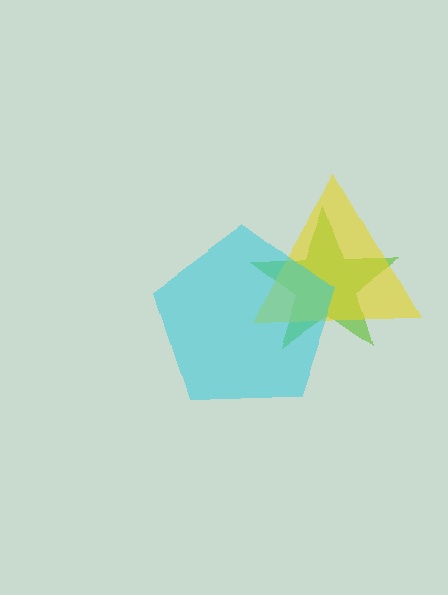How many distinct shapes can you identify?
There are 3 distinct shapes: a lime star, a yellow triangle, a cyan pentagon.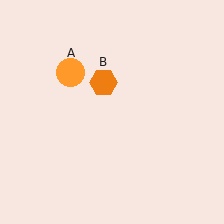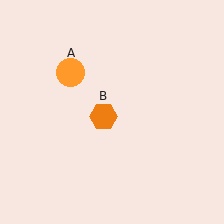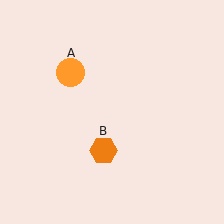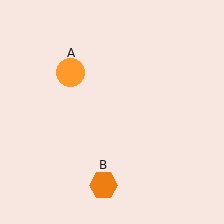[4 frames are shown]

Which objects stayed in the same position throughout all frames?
Orange circle (object A) remained stationary.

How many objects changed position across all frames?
1 object changed position: orange hexagon (object B).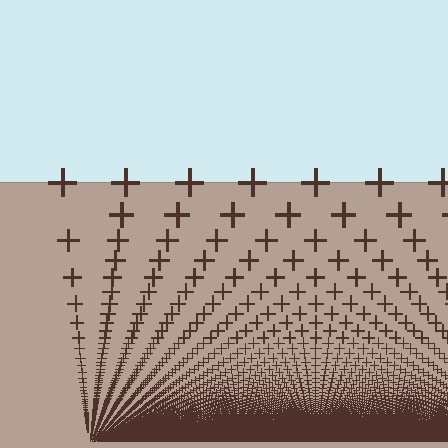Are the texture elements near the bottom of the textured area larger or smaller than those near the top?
Smaller. The gradient is inverted — elements near the bottom are smaller and denser.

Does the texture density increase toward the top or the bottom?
Density increases toward the bottom.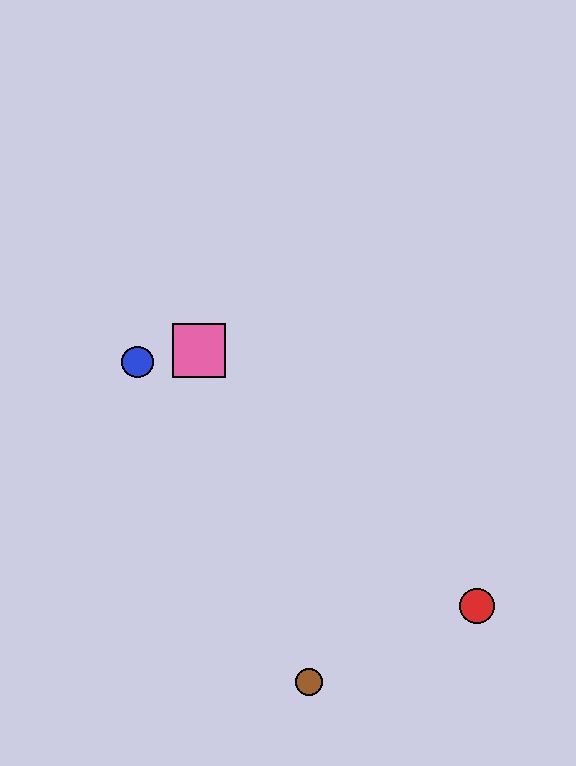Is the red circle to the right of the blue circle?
Yes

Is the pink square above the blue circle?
Yes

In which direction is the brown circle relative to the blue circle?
The brown circle is below the blue circle.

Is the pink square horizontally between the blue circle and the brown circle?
Yes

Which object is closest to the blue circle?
The pink square is closest to the blue circle.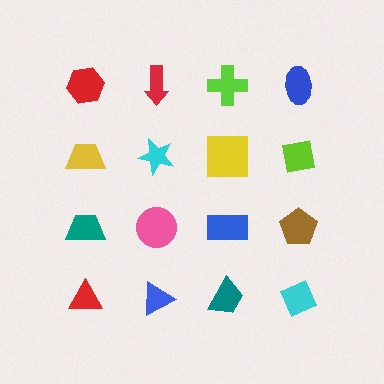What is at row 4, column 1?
A red triangle.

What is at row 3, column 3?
A blue rectangle.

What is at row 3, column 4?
A brown pentagon.